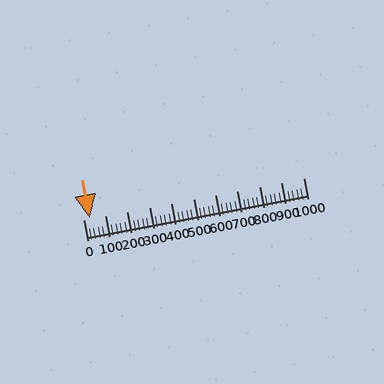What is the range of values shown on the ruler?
The ruler shows values from 0 to 1000.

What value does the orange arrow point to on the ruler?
The orange arrow points to approximately 27.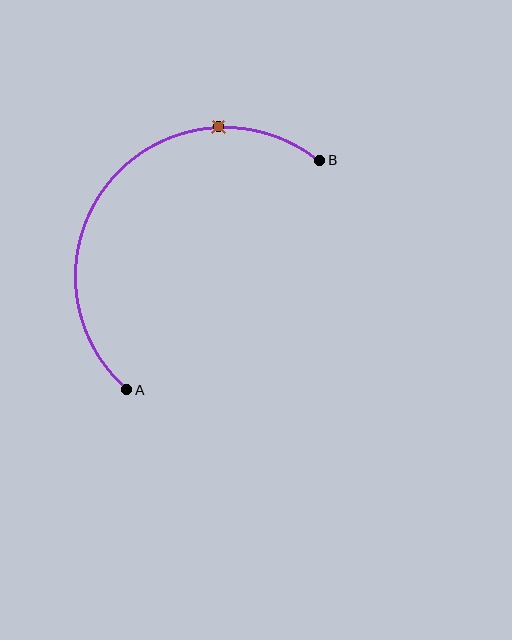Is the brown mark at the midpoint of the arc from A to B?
No. The brown mark lies on the arc but is closer to endpoint B. The arc midpoint would be at the point on the curve equidistant along the arc from both A and B.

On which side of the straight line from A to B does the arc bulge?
The arc bulges above and to the left of the straight line connecting A and B.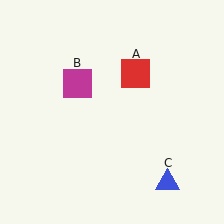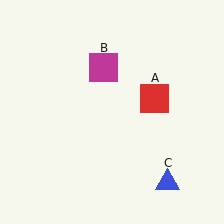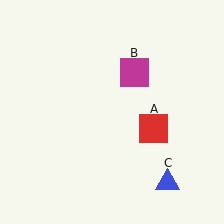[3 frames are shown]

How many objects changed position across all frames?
2 objects changed position: red square (object A), magenta square (object B).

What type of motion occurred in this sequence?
The red square (object A), magenta square (object B) rotated clockwise around the center of the scene.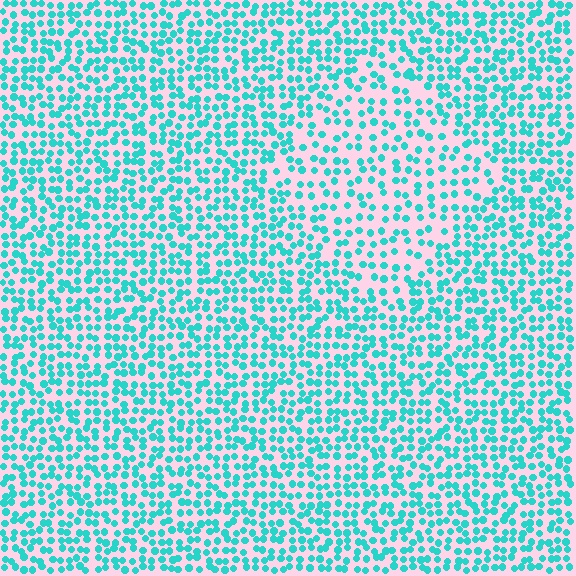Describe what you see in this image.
The image contains small cyan elements arranged at two different densities. A diamond-shaped region is visible where the elements are less densely packed than the surrounding area.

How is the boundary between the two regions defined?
The boundary is defined by a change in element density (approximately 1.6x ratio). All elements are the same color, size, and shape.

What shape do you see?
I see a diamond.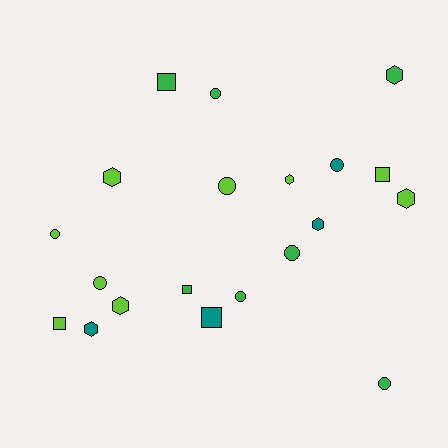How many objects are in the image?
There are 20 objects.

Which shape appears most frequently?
Circle, with 8 objects.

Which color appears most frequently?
Lime, with 9 objects.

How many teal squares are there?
There is 1 teal square.